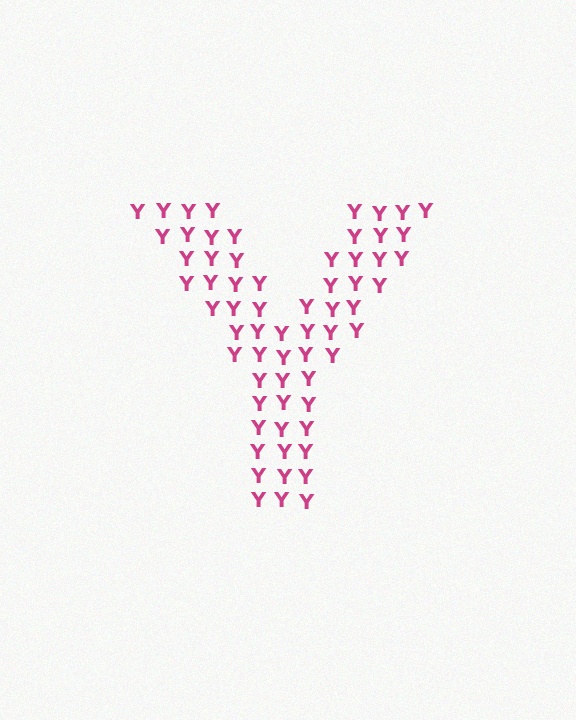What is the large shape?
The large shape is the letter Y.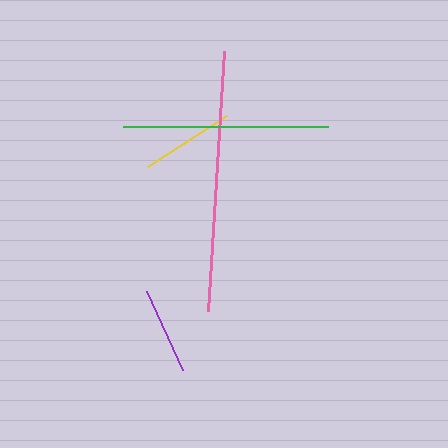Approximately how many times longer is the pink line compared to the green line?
The pink line is approximately 1.3 times the length of the green line.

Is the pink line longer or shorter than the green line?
The pink line is longer than the green line.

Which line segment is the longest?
The pink line is the longest at approximately 260 pixels.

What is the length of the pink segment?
The pink segment is approximately 260 pixels long.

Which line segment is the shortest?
The purple line is the shortest at approximately 87 pixels.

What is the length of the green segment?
The green segment is approximately 205 pixels long.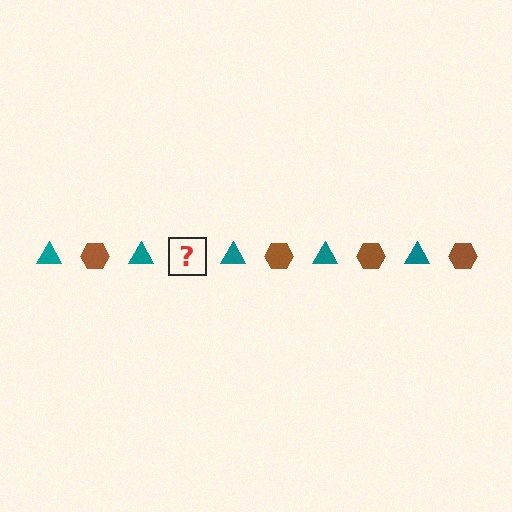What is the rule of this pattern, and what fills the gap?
The rule is that the pattern alternates between teal triangle and brown hexagon. The gap should be filled with a brown hexagon.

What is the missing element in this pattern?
The missing element is a brown hexagon.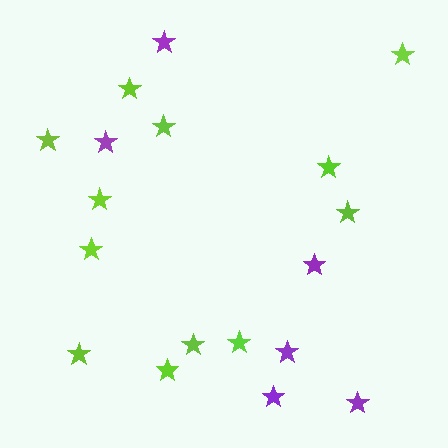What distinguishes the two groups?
There are 2 groups: one group of purple stars (6) and one group of lime stars (12).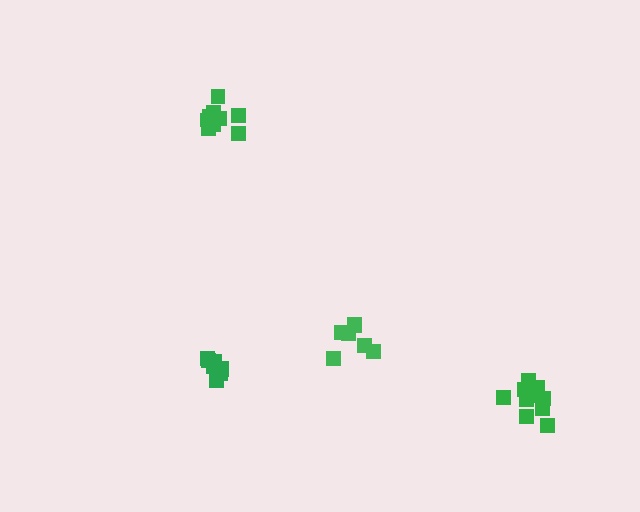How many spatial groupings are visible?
There are 4 spatial groupings.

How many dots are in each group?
Group 1: 10 dots, Group 2: 7 dots, Group 3: 12 dots, Group 4: 9 dots (38 total).